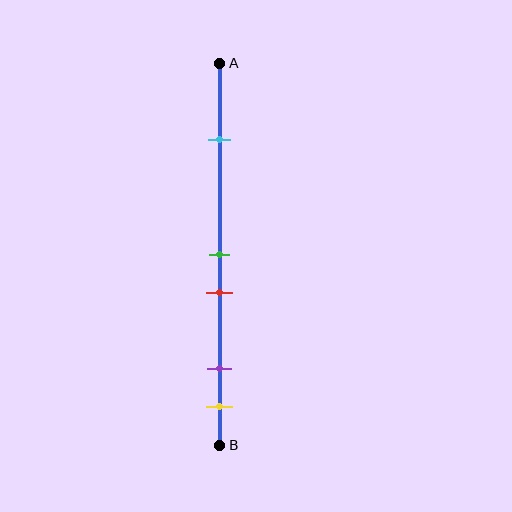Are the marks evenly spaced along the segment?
No, the marks are not evenly spaced.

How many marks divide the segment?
There are 5 marks dividing the segment.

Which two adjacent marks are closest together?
The green and red marks are the closest adjacent pair.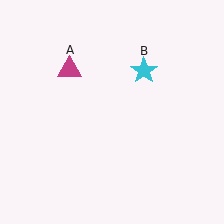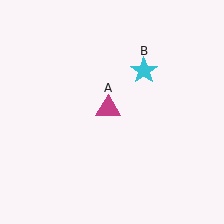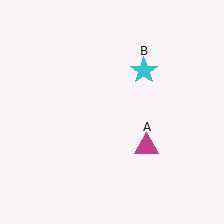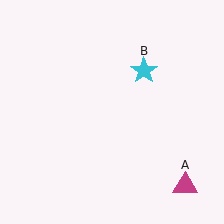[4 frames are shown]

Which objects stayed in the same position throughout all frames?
Cyan star (object B) remained stationary.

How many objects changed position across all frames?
1 object changed position: magenta triangle (object A).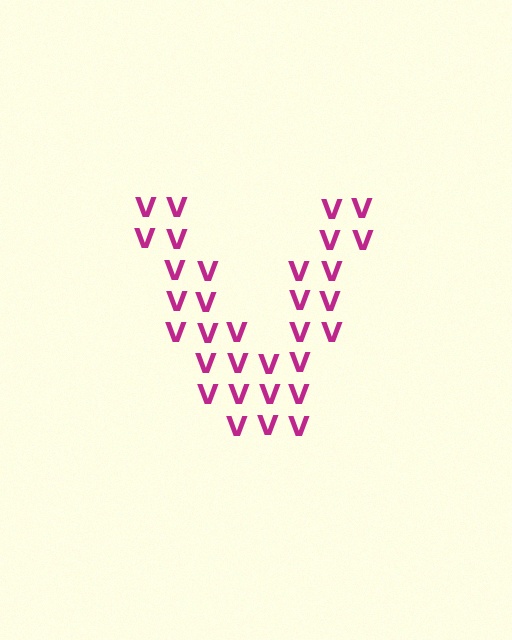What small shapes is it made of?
It is made of small letter V's.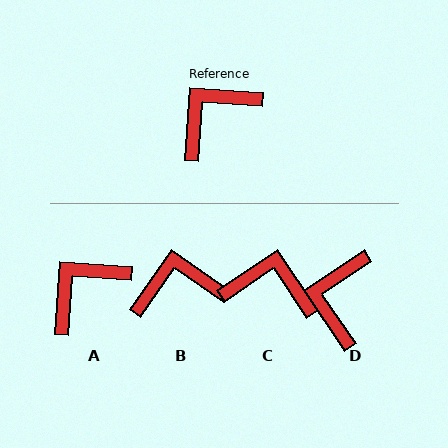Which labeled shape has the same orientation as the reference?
A.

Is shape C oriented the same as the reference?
No, it is off by about 52 degrees.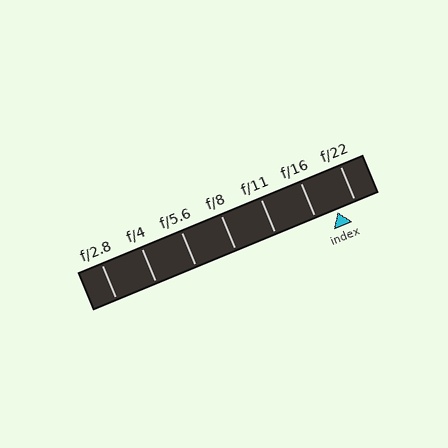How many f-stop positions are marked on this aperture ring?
There are 7 f-stop positions marked.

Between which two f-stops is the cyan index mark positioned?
The index mark is between f/16 and f/22.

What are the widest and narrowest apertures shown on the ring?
The widest aperture shown is f/2.8 and the narrowest is f/22.